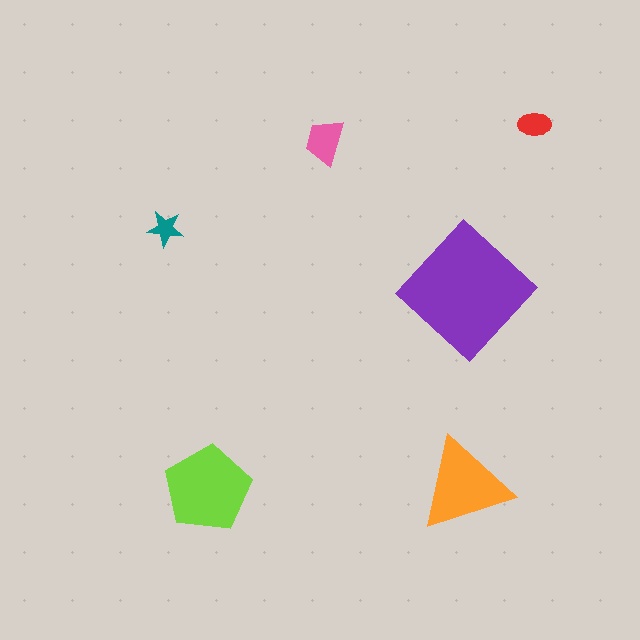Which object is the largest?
The purple diamond.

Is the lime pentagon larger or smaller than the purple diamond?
Smaller.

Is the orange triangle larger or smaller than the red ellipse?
Larger.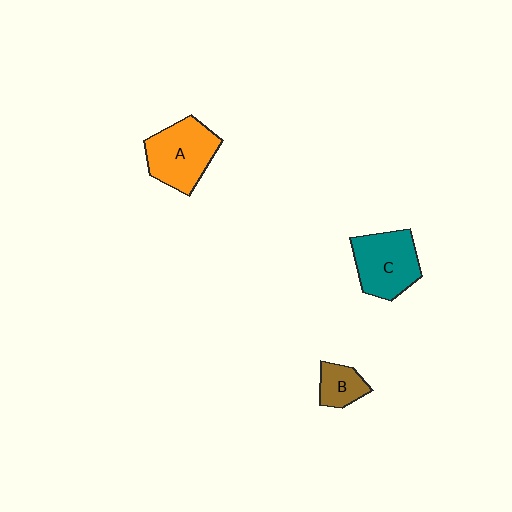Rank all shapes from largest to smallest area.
From largest to smallest: A (orange), C (teal), B (brown).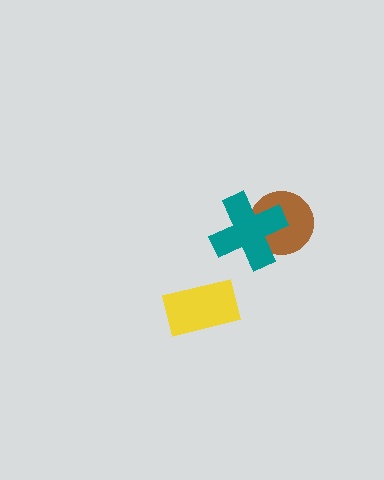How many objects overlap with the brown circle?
1 object overlaps with the brown circle.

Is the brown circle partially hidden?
Yes, it is partially covered by another shape.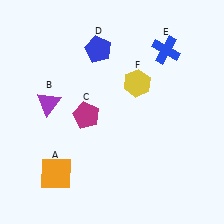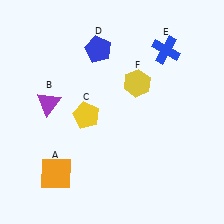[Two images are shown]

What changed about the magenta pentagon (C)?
In Image 1, C is magenta. In Image 2, it changed to yellow.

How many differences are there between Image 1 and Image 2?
There is 1 difference between the two images.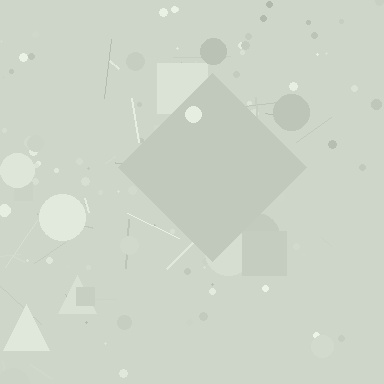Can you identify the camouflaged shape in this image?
The camouflaged shape is a diamond.